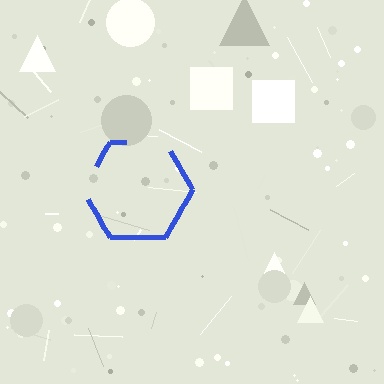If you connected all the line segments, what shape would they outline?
They would outline a hexagon.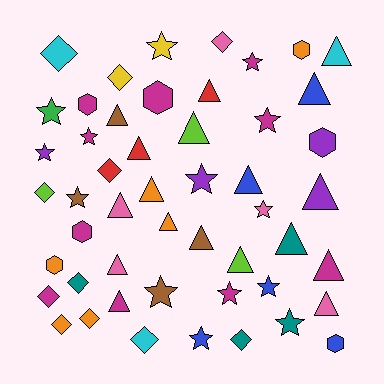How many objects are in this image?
There are 50 objects.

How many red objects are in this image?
There are 3 red objects.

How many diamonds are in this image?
There are 11 diamonds.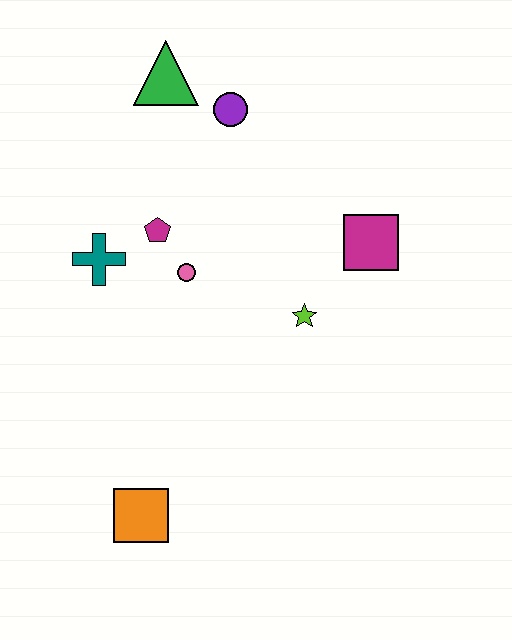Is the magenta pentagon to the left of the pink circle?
Yes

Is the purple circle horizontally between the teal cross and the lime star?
Yes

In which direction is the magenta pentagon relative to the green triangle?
The magenta pentagon is below the green triangle.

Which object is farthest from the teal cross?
The magenta square is farthest from the teal cross.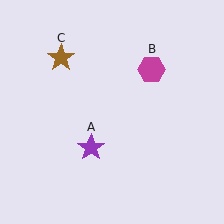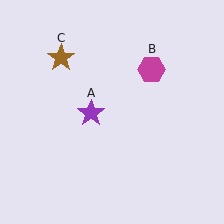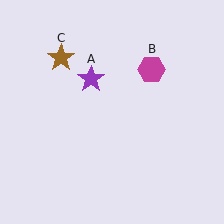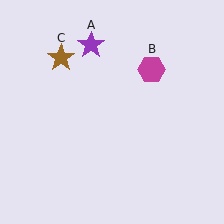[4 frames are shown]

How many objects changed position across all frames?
1 object changed position: purple star (object A).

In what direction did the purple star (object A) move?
The purple star (object A) moved up.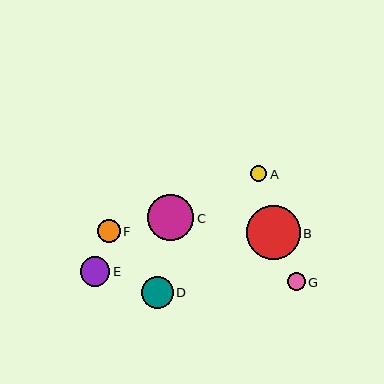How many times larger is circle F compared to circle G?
Circle F is approximately 1.2 times the size of circle G.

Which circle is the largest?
Circle B is the largest with a size of approximately 54 pixels.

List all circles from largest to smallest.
From largest to smallest: B, C, D, E, F, G, A.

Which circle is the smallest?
Circle A is the smallest with a size of approximately 16 pixels.